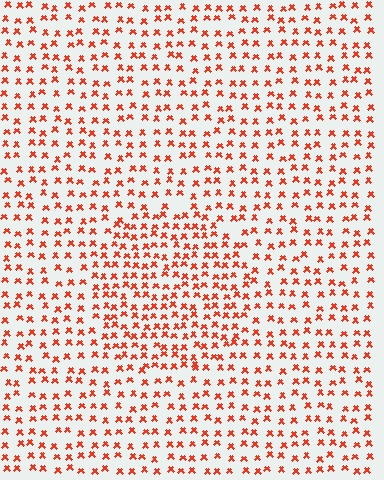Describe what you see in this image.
The image contains small red elements arranged at two different densities. A circle-shaped region is visible where the elements are more densely packed than the surrounding area.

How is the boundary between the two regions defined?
The boundary is defined by a change in element density (approximately 1.6x ratio). All elements are the same color, size, and shape.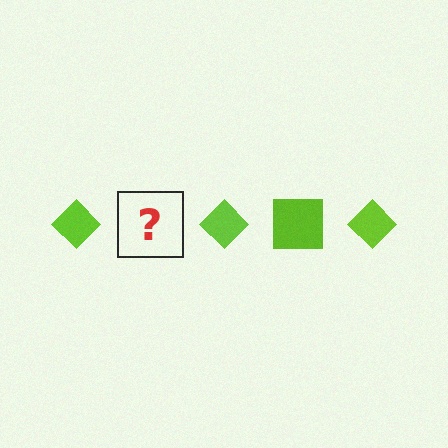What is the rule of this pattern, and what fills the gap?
The rule is that the pattern cycles through diamond, square shapes in lime. The gap should be filled with a lime square.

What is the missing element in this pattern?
The missing element is a lime square.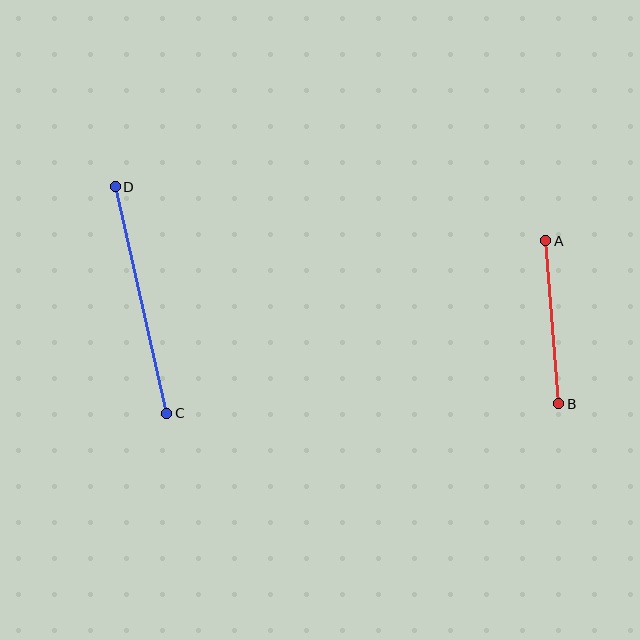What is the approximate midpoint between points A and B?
The midpoint is at approximately (552, 322) pixels.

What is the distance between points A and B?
The distance is approximately 163 pixels.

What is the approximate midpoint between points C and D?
The midpoint is at approximately (141, 300) pixels.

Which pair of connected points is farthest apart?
Points C and D are farthest apart.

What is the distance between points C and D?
The distance is approximately 233 pixels.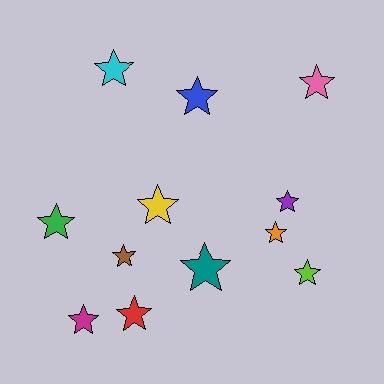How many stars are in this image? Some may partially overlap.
There are 12 stars.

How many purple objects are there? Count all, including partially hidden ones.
There is 1 purple object.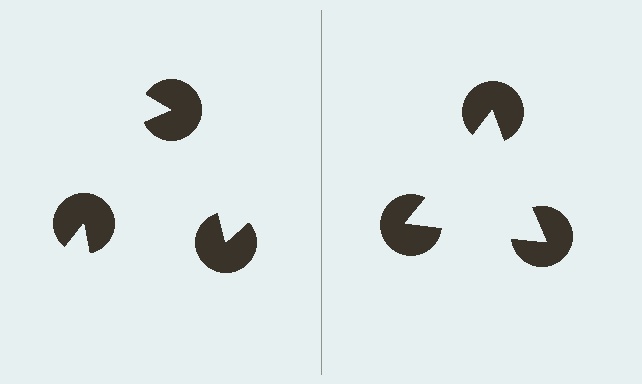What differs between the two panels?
The pac-man discs are positioned identically on both sides; only the wedge orientations differ. On the right they align to a triangle; on the left they are misaligned.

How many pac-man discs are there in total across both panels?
6 — 3 on each side.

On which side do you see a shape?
An illusory triangle appears on the right side. On the left side the wedge cuts are rotated, so no coherent shape forms.